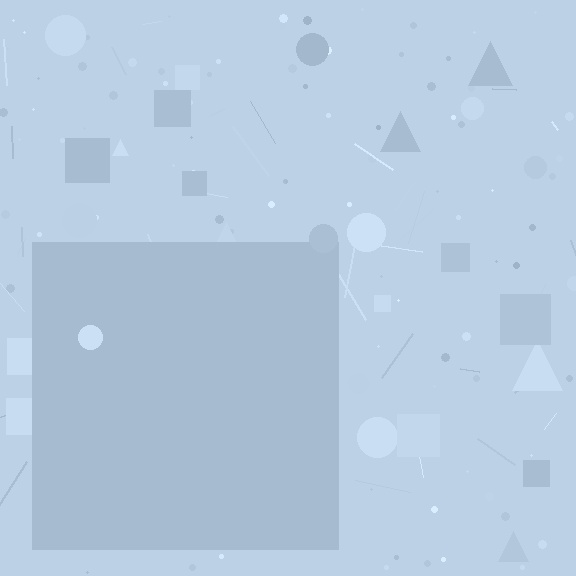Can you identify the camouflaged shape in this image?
The camouflaged shape is a square.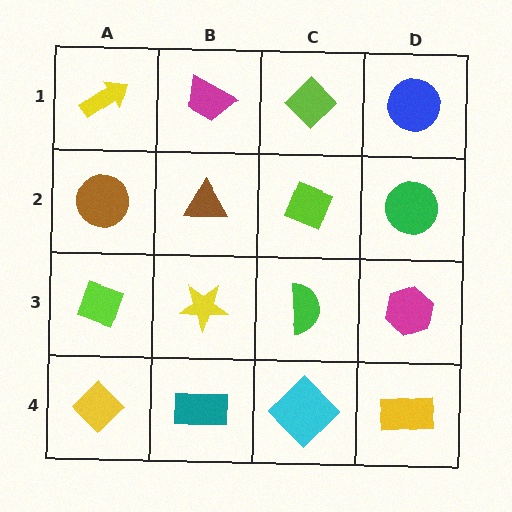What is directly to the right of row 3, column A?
A yellow star.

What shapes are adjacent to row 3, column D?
A green circle (row 2, column D), a yellow rectangle (row 4, column D), a green semicircle (row 3, column C).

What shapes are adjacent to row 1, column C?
A lime diamond (row 2, column C), a magenta trapezoid (row 1, column B), a blue circle (row 1, column D).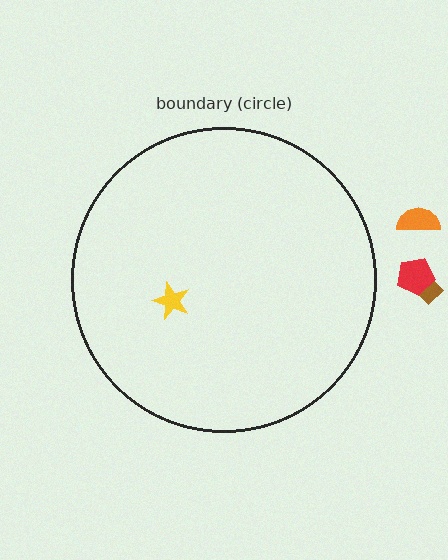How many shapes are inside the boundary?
1 inside, 3 outside.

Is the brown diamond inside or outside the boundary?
Outside.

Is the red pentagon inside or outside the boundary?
Outside.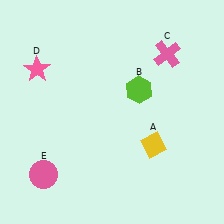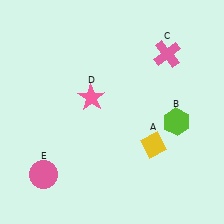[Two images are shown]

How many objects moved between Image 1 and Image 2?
2 objects moved between the two images.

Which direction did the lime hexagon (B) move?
The lime hexagon (B) moved right.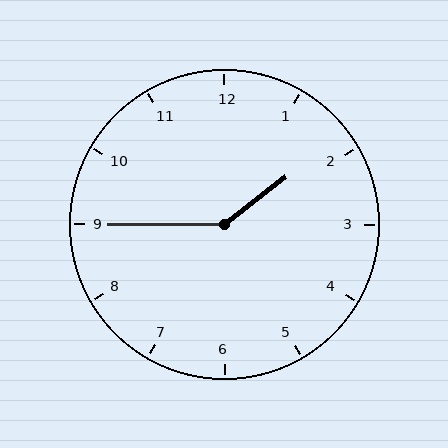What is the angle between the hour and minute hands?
Approximately 142 degrees.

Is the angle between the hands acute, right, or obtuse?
It is obtuse.